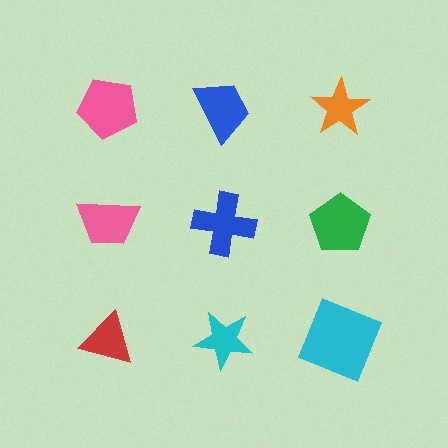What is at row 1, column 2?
A blue trapezoid.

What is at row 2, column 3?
A green pentagon.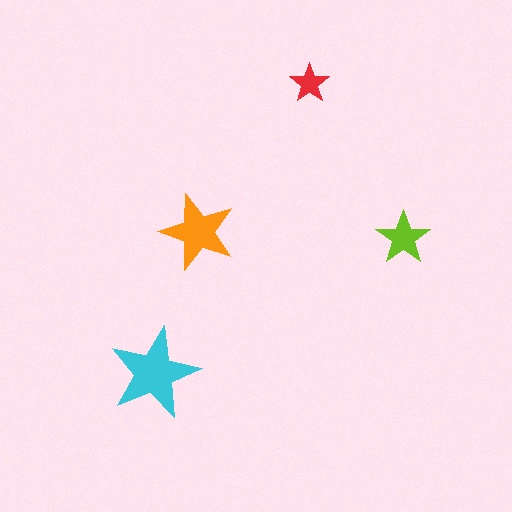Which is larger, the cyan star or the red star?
The cyan one.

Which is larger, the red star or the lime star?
The lime one.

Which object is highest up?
The red star is topmost.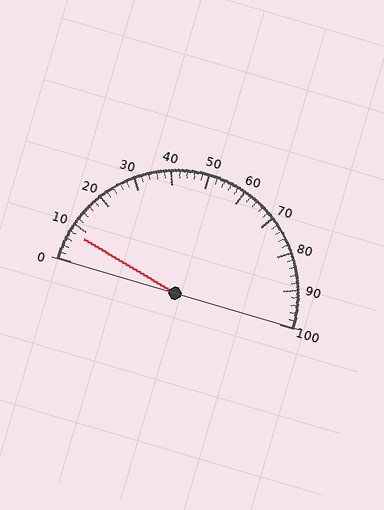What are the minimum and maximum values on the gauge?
The gauge ranges from 0 to 100.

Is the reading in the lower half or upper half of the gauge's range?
The reading is in the lower half of the range (0 to 100).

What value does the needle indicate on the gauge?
The needle indicates approximately 8.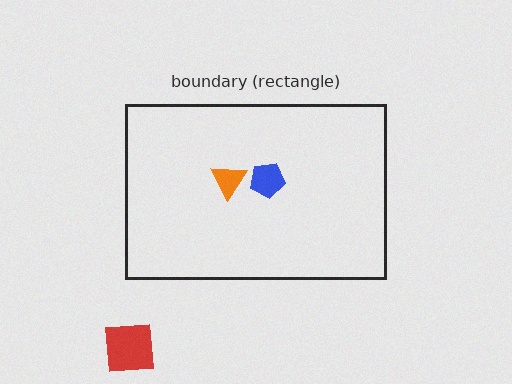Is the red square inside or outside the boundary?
Outside.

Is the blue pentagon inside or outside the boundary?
Inside.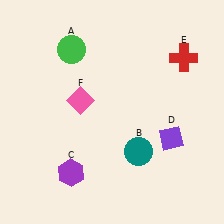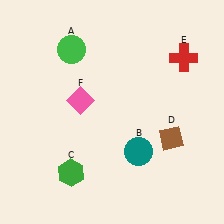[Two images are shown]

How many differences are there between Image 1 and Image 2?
There are 2 differences between the two images.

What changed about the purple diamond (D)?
In Image 1, D is purple. In Image 2, it changed to brown.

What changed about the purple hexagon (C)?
In Image 1, C is purple. In Image 2, it changed to green.